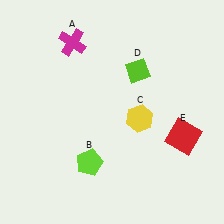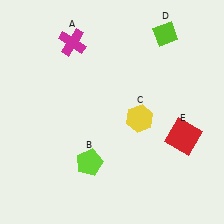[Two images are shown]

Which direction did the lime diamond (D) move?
The lime diamond (D) moved up.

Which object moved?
The lime diamond (D) moved up.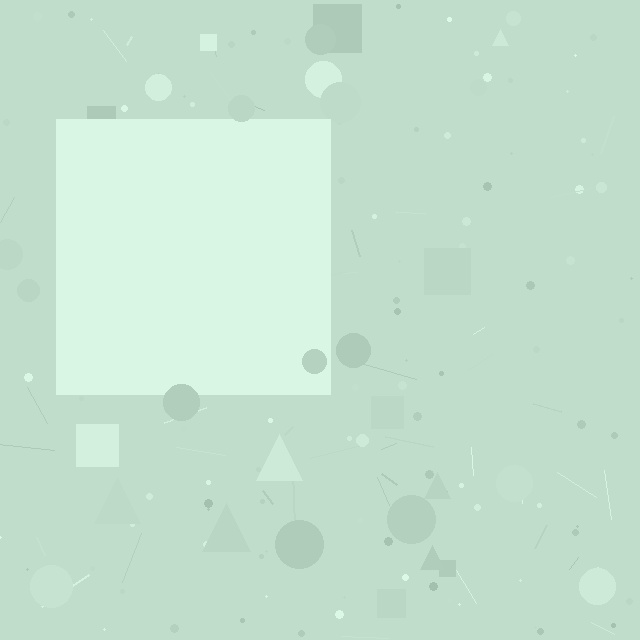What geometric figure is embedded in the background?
A square is embedded in the background.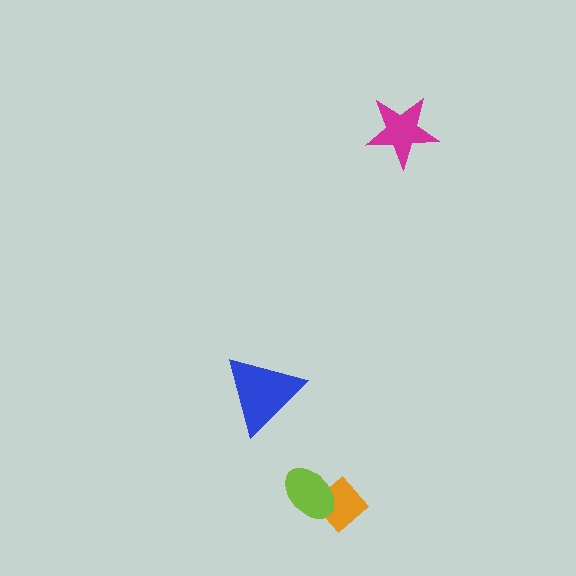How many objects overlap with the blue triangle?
0 objects overlap with the blue triangle.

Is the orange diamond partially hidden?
Yes, it is partially covered by another shape.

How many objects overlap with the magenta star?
0 objects overlap with the magenta star.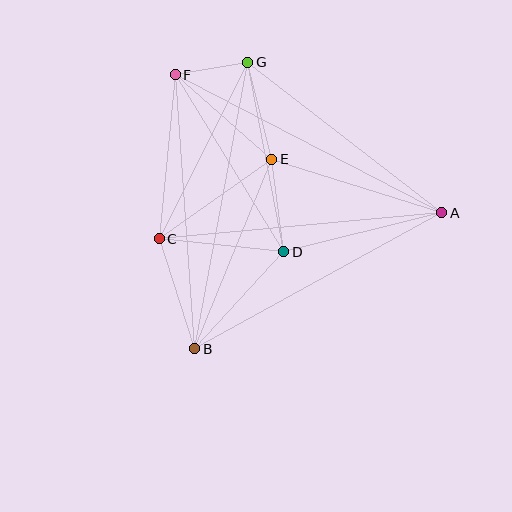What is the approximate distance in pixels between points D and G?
The distance between D and G is approximately 193 pixels.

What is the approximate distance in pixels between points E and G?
The distance between E and G is approximately 100 pixels.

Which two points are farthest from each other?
Points A and F are farthest from each other.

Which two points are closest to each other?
Points F and G are closest to each other.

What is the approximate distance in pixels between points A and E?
The distance between A and E is approximately 178 pixels.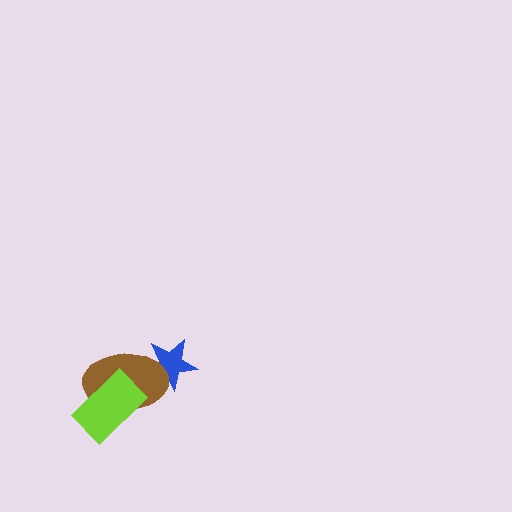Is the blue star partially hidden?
Yes, it is partially covered by another shape.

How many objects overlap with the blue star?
1 object overlaps with the blue star.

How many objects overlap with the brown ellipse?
2 objects overlap with the brown ellipse.